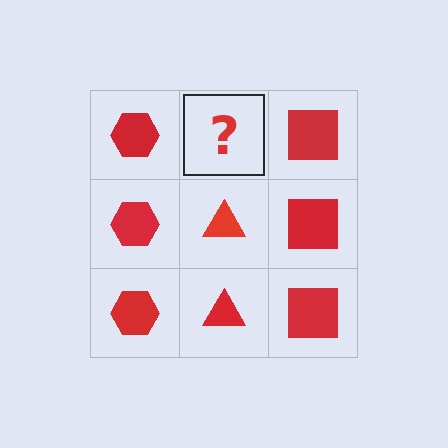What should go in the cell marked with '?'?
The missing cell should contain a red triangle.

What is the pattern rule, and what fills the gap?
The rule is that each column has a consistent shape. The gap should be filled with a red triangle.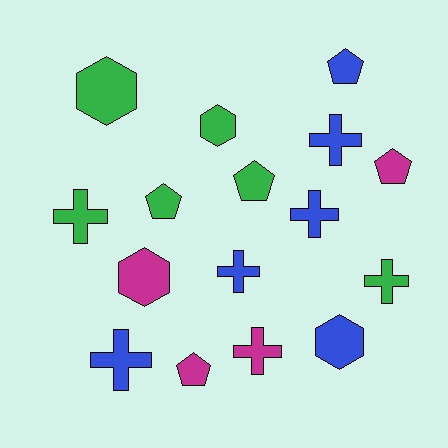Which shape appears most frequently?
Cross, with 7 objects.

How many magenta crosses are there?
There is 1 magenta cross.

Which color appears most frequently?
Green, with 6 objects.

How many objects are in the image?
There are 16 objects.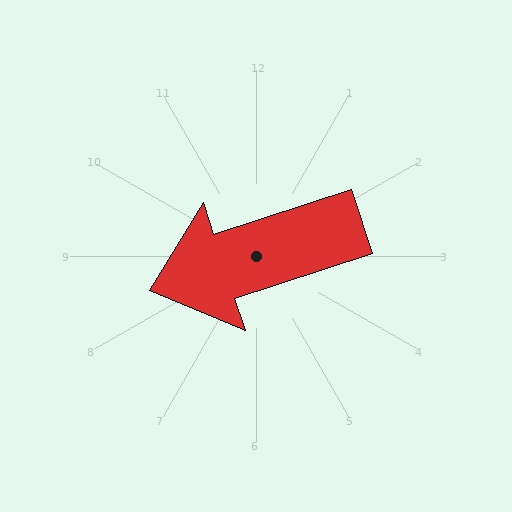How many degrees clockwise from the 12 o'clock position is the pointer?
Approximately 252 degrees.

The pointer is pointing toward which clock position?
Roughly 8 o'clock.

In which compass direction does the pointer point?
West.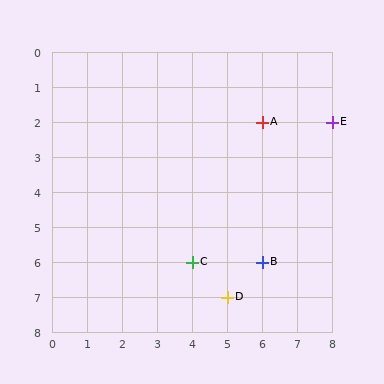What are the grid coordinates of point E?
Point E is at grid coordinates (8, 2).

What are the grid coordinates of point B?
Point B is at grid coordinates (6, 6).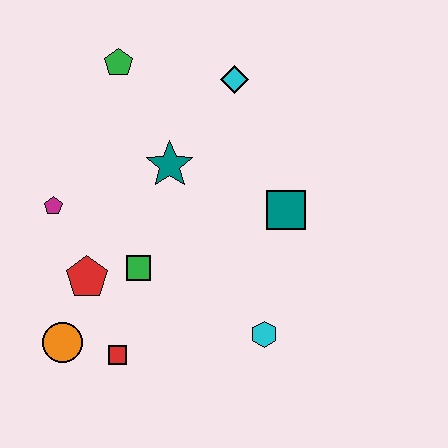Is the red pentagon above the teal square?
No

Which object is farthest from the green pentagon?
The cyan hexagon is farthest from the green pentagon.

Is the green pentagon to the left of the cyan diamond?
Yes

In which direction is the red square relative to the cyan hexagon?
The red square is to the left of the cyan hexagon.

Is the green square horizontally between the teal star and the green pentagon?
Yes